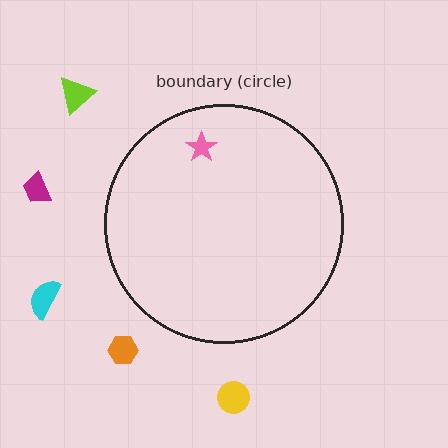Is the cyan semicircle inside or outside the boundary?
Outside.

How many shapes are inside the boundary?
1 inside, 5 outside.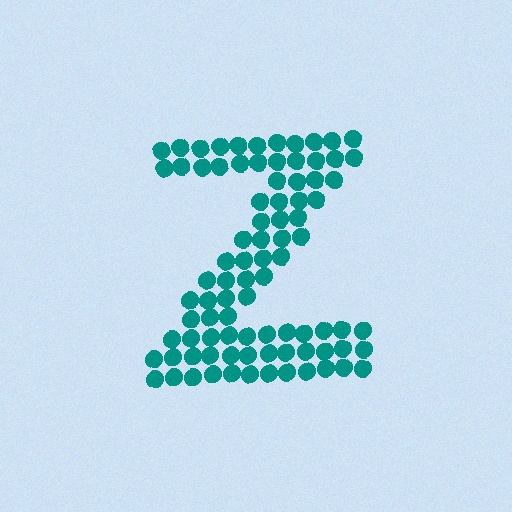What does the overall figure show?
The overall figure shows the letter Z.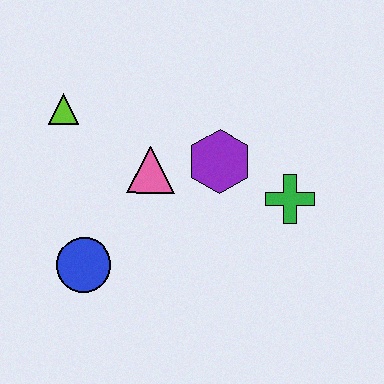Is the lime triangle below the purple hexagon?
No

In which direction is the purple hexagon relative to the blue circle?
The purple hexagon is to the right of the blue circle.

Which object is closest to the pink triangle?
The purple hexagon is closest to the pink triangle.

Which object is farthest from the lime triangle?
The green cross is farthest from the lime triangle.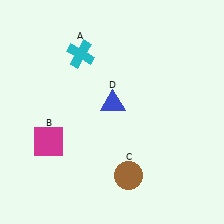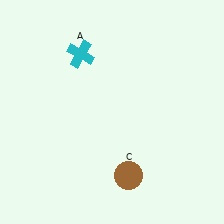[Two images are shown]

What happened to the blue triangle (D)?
The blue triangle (D) was removed in Image 2. It was in the top-right area of Image 1.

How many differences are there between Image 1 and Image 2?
There are 2 differences between the two images.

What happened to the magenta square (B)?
The magenta square (B) was removed in Image 2. It was in the bottom-left area of Image 1.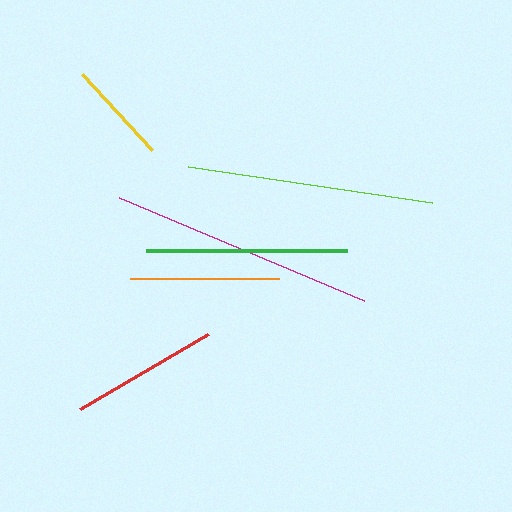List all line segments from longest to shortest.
From longest to shortest: magenta, lime, green, orange, red, yellow.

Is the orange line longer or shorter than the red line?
The orange line is longer than the red line.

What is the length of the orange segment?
The orange segment is approximately 150 pixels long.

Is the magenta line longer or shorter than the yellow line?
The magenta line is longer than the yellow line.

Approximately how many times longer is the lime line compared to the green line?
The lime line is approximately 1.2 times the length of the green line.